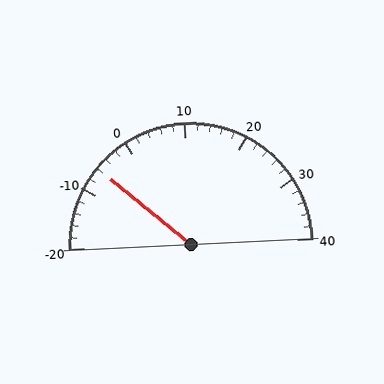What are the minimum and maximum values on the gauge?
The gauge ranges from -20 to 40.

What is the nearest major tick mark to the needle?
The nearest major tick mark is -10.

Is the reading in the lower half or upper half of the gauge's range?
The reading is in the lower half of the range (-20 to 40).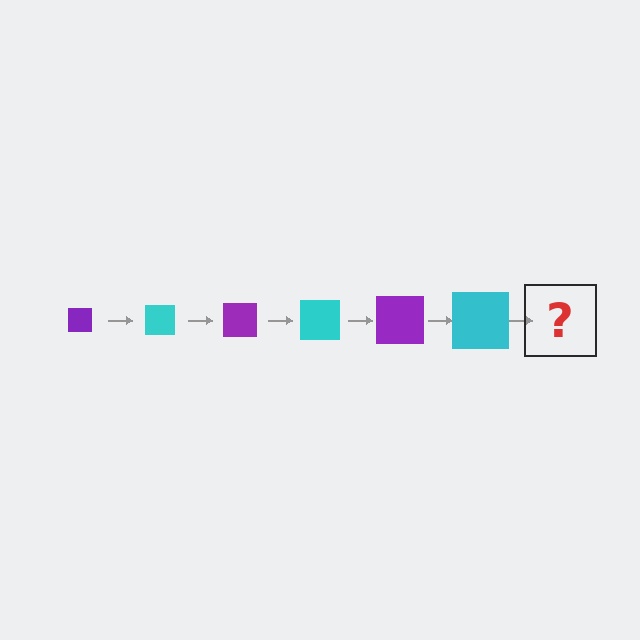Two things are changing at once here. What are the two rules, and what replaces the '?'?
The two rules are that the square grows larger each step and the color cycles through purple and cyan. The '?' should be a purple square, larger than the previous one.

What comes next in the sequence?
The next element should be a purple square, larger than the previous one.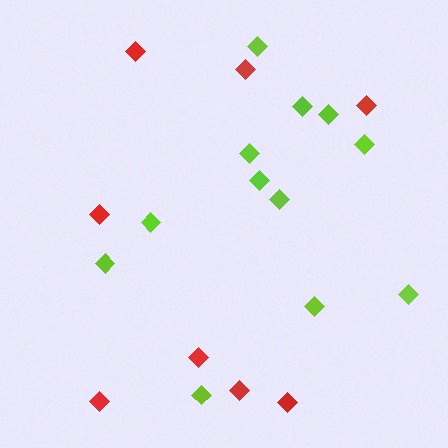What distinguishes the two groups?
There are 2 groups: one group of red diamonds (8) and one group of lime diamonds (12).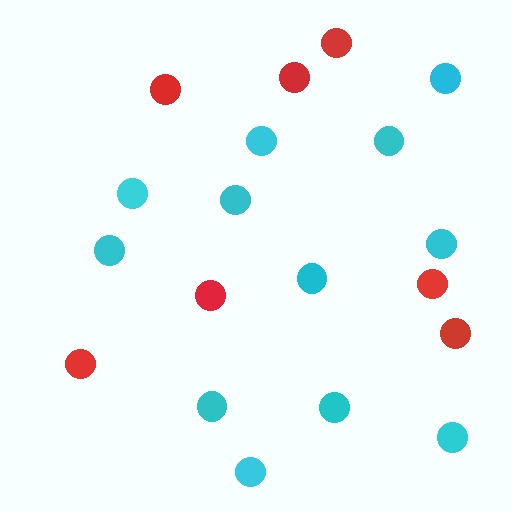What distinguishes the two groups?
There are 2 groups: one group of cyan circles (12) and one group of red circles (7).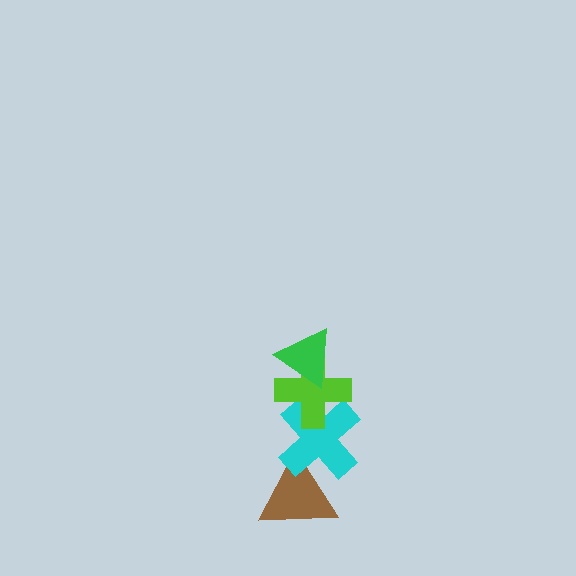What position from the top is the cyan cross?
The cyan cross is 3rd from the top.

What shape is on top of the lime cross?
The green triangle is on top of the lime cross.